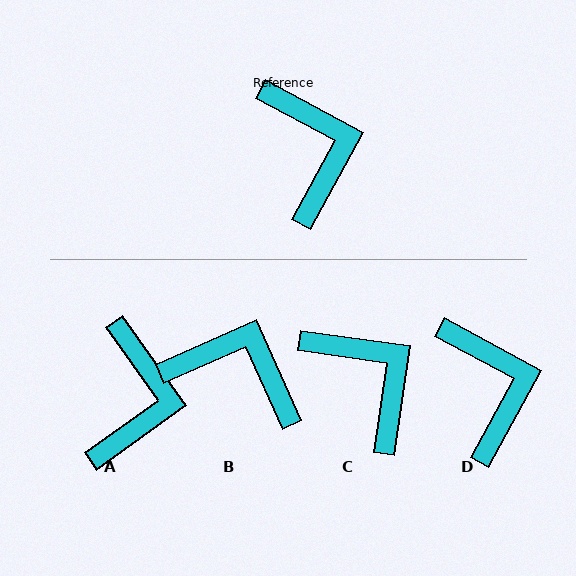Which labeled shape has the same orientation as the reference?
D.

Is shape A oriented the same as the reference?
No, it is off by about 26 degrees.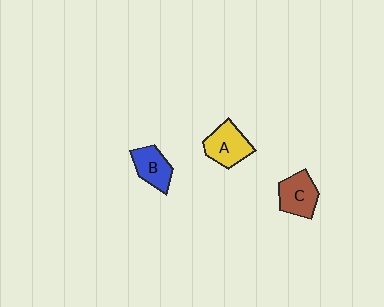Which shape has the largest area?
Shape A (yellow).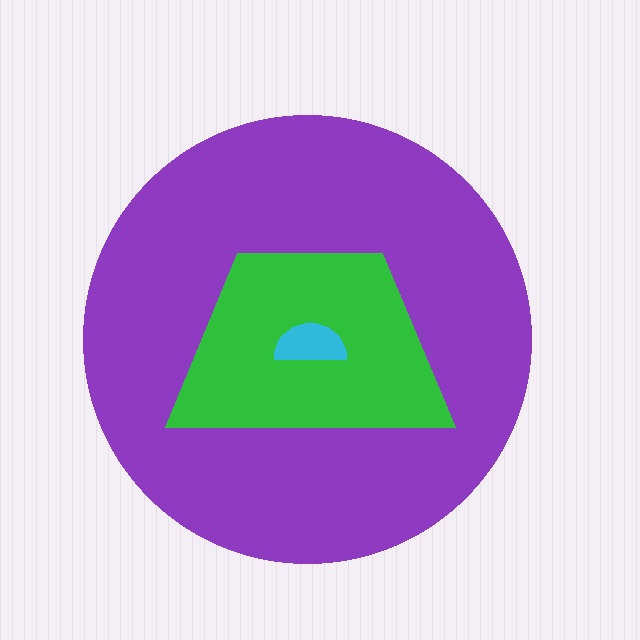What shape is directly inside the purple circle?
The green trapezoid.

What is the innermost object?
The cyan semicircle.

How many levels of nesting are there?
3.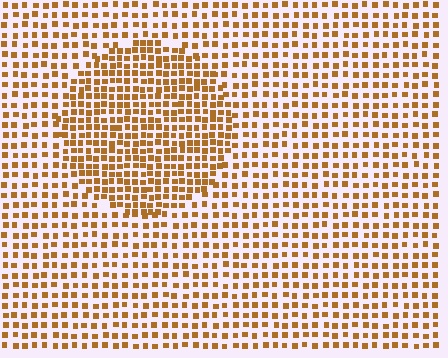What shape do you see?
I see a circle.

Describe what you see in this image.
The image contains small brown elements arranged at two different densities. A circle-shaped region is visible where the elements are more densely packed than the surrounding area.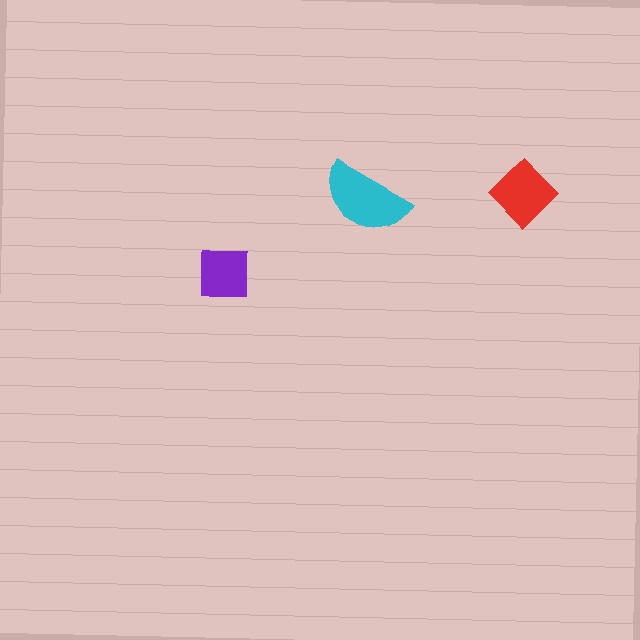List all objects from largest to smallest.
The cyan semicircle, the red diamond, the purple square.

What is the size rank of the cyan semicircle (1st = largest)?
1st.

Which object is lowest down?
The purple square is bottommost.